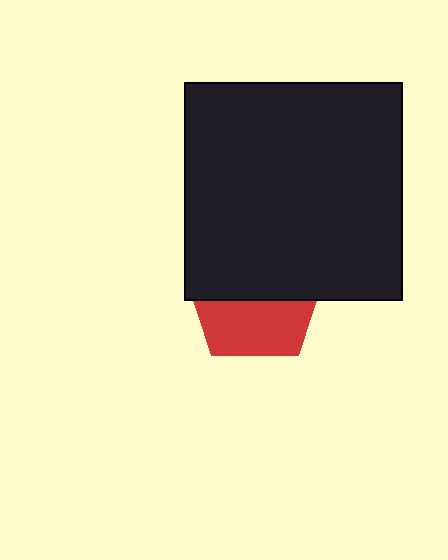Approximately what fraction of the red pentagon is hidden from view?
Roughly 57% of the red pentagon is hidden behind the black rectangle.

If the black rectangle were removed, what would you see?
You would see the complete red pentagon.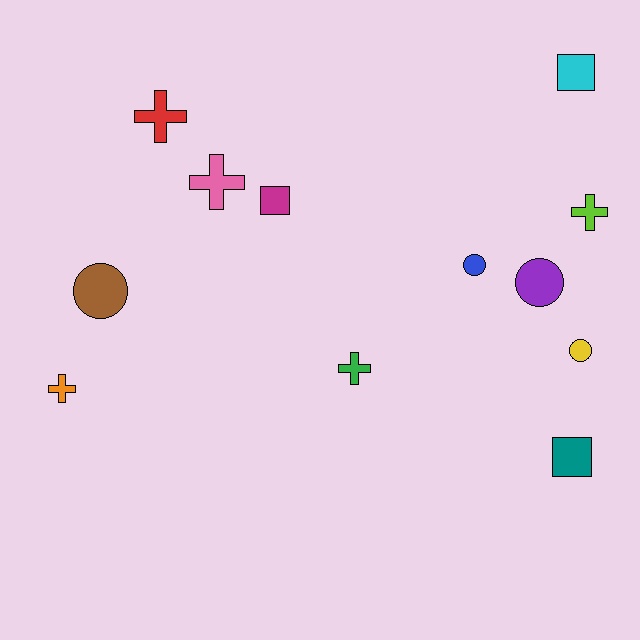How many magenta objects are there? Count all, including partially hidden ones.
There is 1 magenta object.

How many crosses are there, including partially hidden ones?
There are 5 crosses.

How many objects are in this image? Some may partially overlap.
There are 12 objects.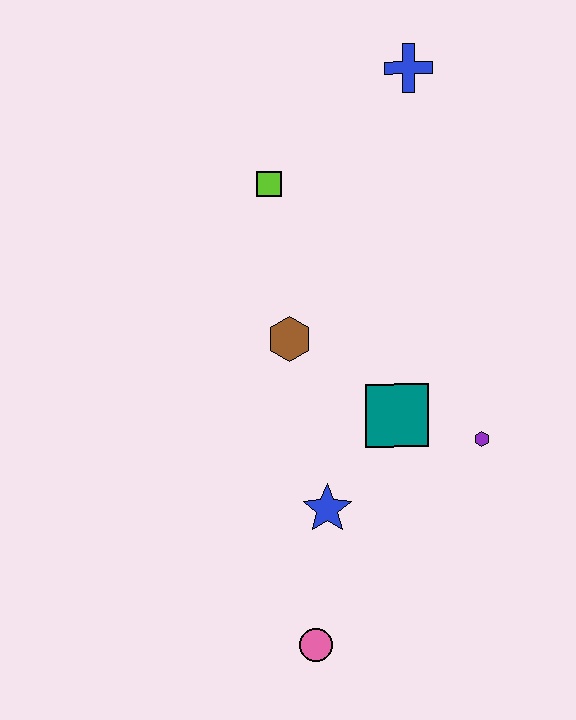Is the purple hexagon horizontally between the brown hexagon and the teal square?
No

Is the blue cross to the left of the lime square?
No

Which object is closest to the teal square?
The purple hexagon is closest to the teal square.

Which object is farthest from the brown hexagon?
The pink circle is farthest from the brown hexagon.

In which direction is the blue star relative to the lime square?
The blue star is below the lime square.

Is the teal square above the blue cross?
No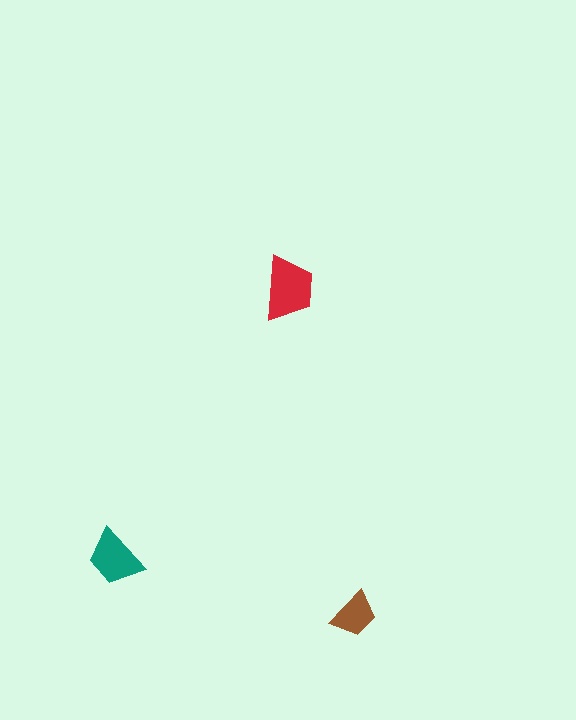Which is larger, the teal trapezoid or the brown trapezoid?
The teal one.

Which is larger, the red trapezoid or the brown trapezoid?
The red one.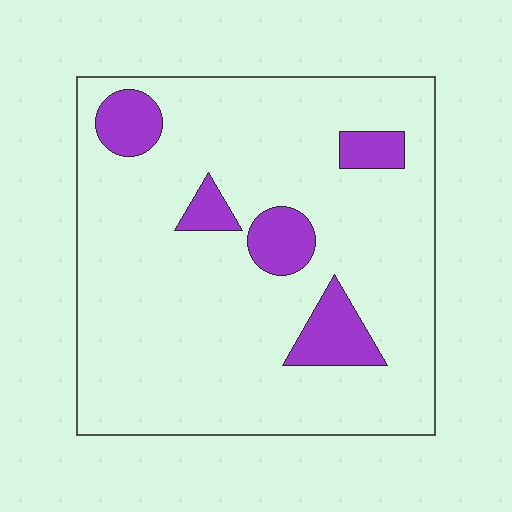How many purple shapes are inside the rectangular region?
5.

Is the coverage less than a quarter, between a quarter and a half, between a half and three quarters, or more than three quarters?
Less than a quarter.